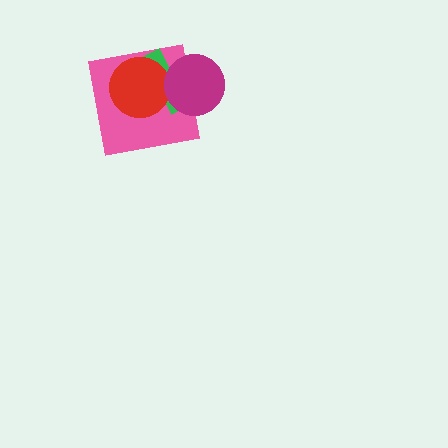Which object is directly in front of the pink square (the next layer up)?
The green cross is directly in front of the pink square.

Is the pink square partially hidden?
Yes, it is partially covered by another shape.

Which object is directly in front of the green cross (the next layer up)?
The red circle is directly in front of the green cross.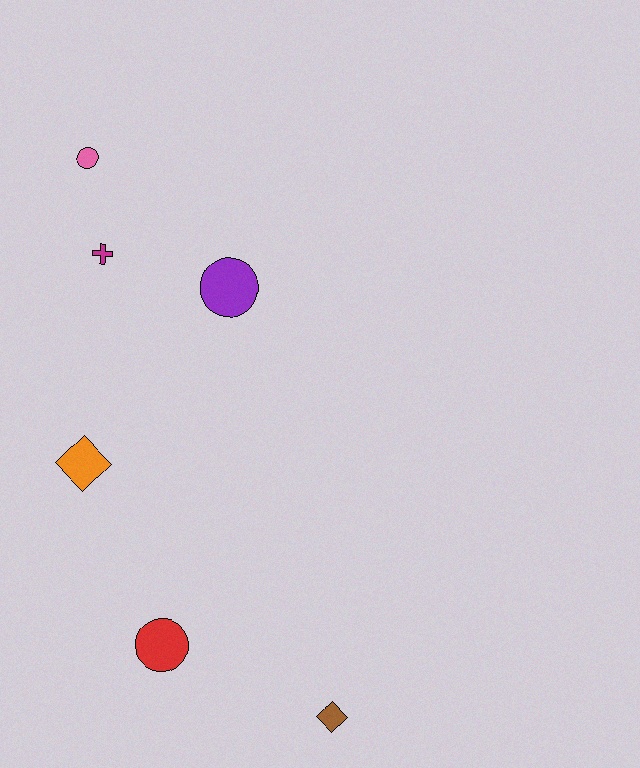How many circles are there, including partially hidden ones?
There are 3 circles.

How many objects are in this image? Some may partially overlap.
There are 6 objects.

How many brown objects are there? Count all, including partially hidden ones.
There is 1 brown object.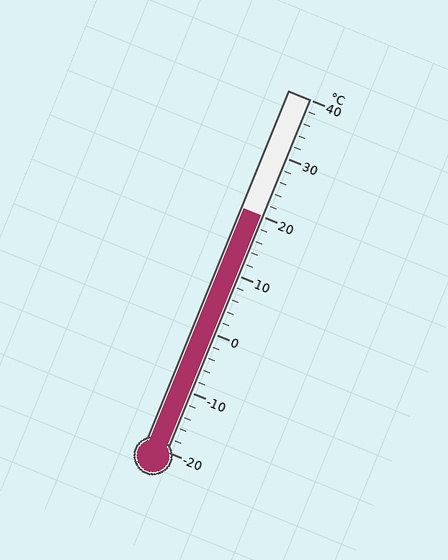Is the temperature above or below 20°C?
The temperature is at 20°C.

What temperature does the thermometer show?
The thermometer shows approximately 20°C.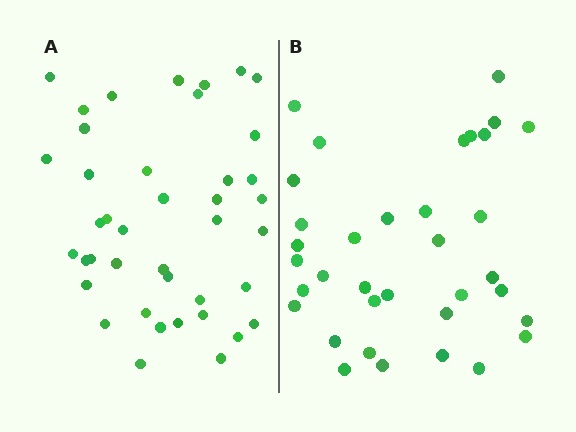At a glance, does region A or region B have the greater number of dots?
Region A (the left region) has more dots.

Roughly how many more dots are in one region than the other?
Region A has about 6 more dots than region B.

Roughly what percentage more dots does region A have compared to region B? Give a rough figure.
About 15% more.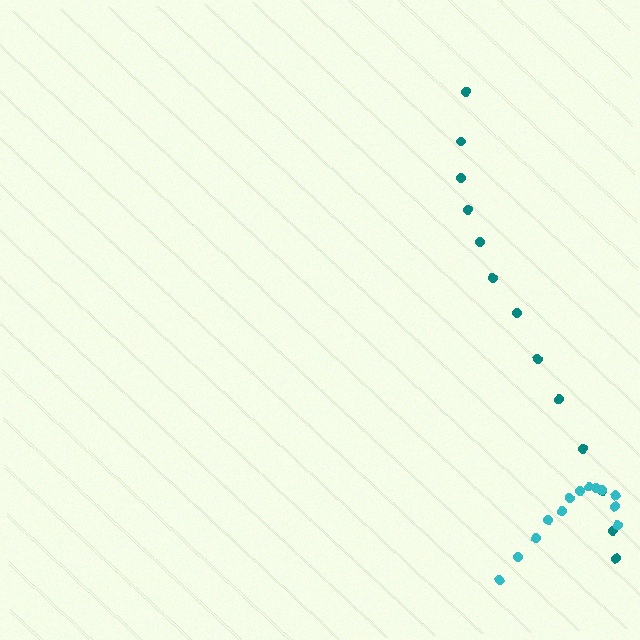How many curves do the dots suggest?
There are 2 distinct paths.